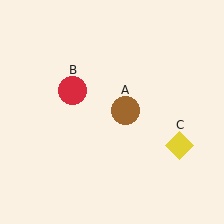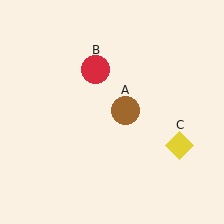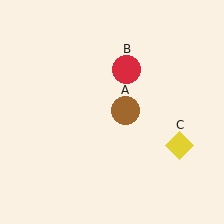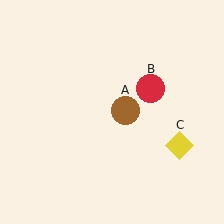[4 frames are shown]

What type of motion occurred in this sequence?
The red circle (object B) rotated clockwise around the center of the scene.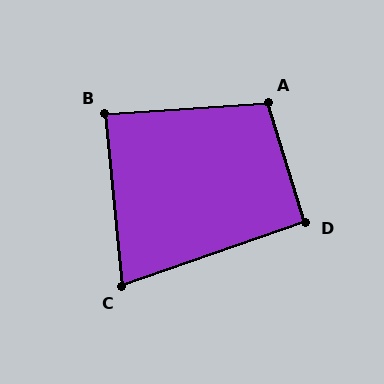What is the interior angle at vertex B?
Approximately 88 degrees (approximately right).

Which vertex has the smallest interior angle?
C, at approximately 77 degrees.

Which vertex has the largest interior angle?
A, at approximately 103 degrees.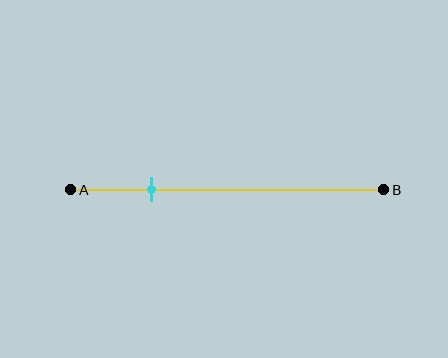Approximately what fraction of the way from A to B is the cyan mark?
The cyan mark is approximately 25% of the way from A to B.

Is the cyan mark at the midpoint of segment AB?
No, the mark is at about 25% from A, not at the 50% midpoint.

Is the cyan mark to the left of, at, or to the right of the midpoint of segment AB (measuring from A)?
The cyan mark is to the left of the midpoint of segment AB.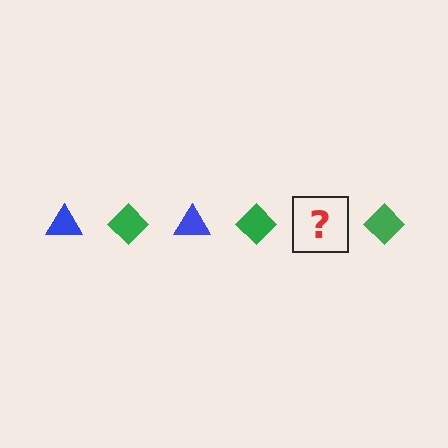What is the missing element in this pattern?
The missing element is a blue triangle.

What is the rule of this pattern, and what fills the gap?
The rule is that the pattern alternates between blue triangle and green diamond. The gap should be filled with a blue triangle.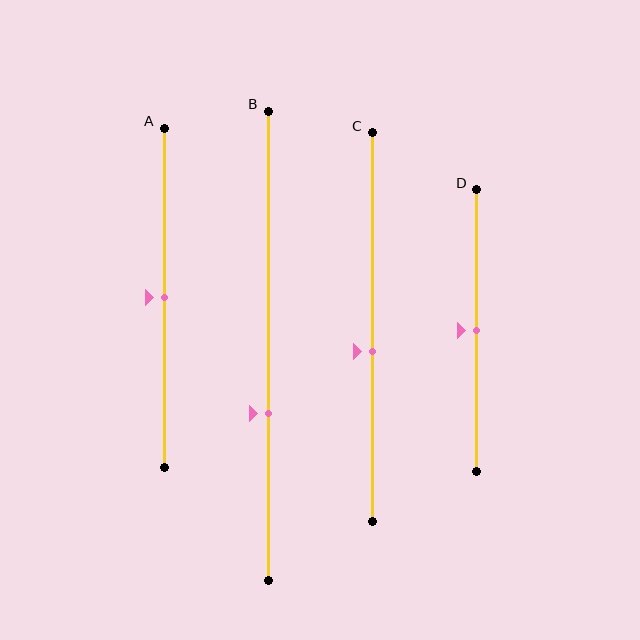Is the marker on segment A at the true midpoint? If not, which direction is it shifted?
Yes, the marker on segment A is at the true midpoint.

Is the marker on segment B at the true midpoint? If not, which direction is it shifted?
No, the marker on segment B is shifted downward by about 14% of the segment length.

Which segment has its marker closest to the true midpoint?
Segment A has its marker closest to the true midpoint.